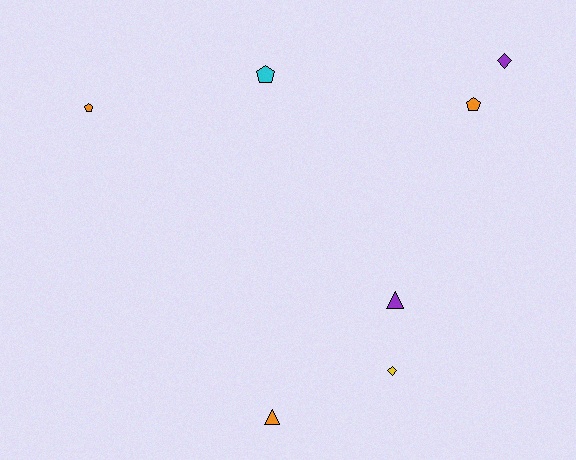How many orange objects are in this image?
There are 3 orange objects.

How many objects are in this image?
There are 7 objects.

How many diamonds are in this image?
There are 2 diamonds.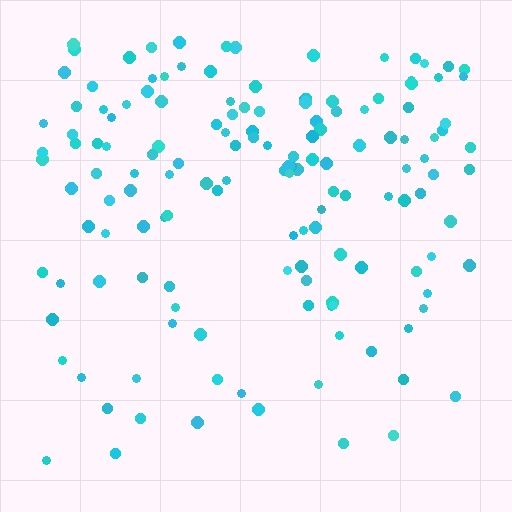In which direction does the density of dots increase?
From bottom to top, with the top side densest.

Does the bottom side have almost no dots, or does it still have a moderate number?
Still a moderate number, just noticeably fewer than the top.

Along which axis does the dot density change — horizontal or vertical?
Vertical.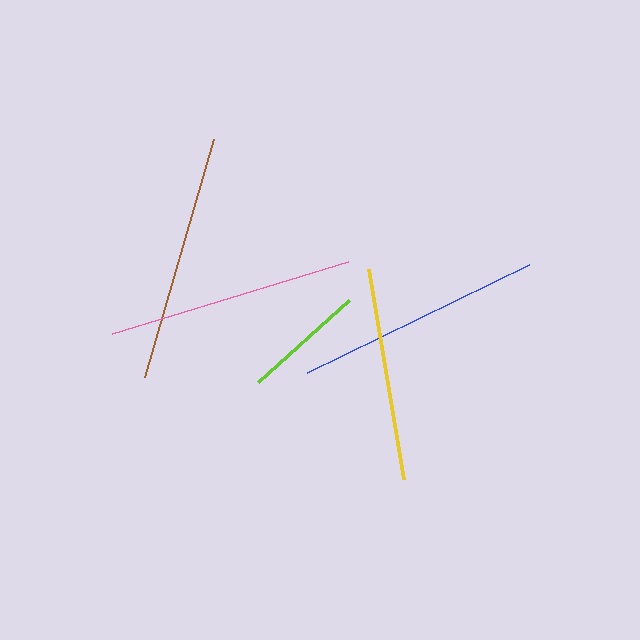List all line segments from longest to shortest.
From longest to shortest: brown, blue, pink, yellow, lime.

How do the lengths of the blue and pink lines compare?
The blue and pink lines are approximately the same length.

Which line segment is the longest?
The brown line is the longest at approximately 247 pixels.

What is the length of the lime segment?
The lime segment is approximately 123 pixels long.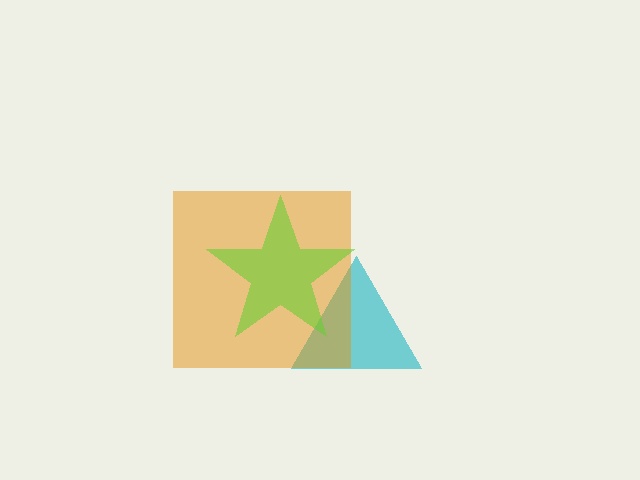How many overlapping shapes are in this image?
There are 3 overlapping shapes in the image.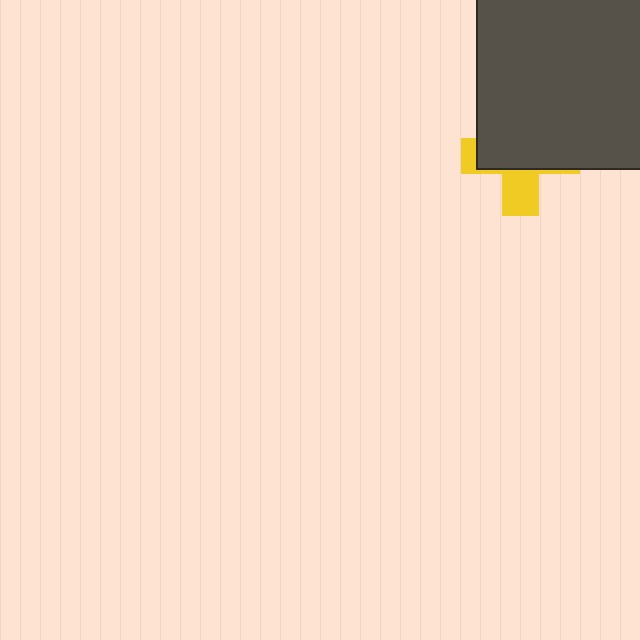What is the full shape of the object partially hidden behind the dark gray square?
The partially hidden object is a yellow cross.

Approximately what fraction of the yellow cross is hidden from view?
Roughly 66% of the yellow cross is hidden behind the dark gray square.